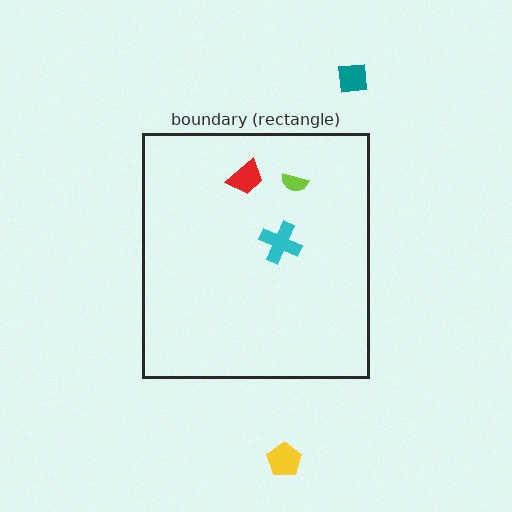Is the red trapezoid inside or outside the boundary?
Inside.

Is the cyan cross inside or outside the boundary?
Inside.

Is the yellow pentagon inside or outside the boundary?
Outside.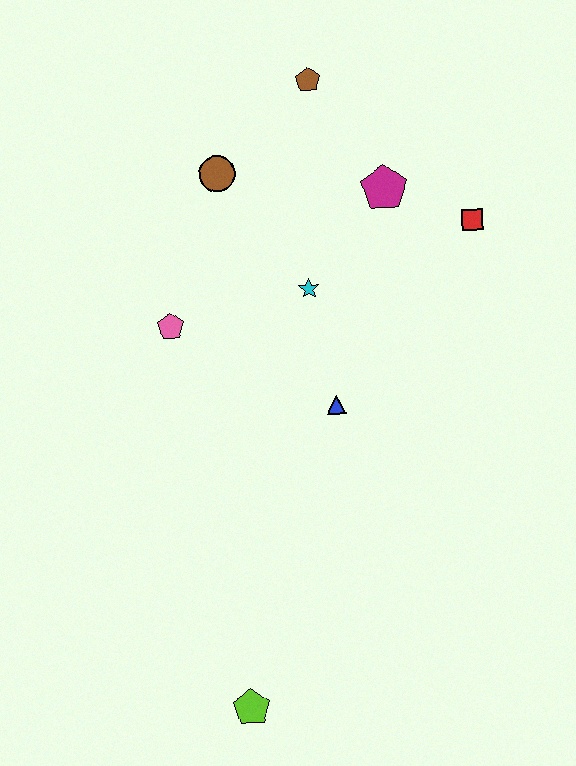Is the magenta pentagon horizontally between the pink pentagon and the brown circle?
No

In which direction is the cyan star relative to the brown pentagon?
The cyan star is below the brown pentagon.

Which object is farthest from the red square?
The lime pentagon is farthest from the red square.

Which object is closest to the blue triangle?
The cyan star is closest to the blue triangle.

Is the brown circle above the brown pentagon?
No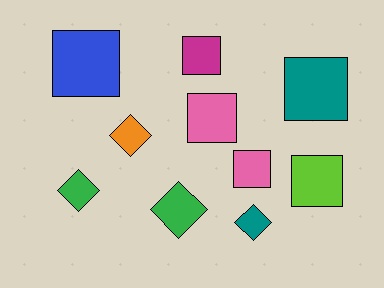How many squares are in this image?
There are 6 squares.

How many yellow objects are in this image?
There are no yellow objects.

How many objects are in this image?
There are 10 objects.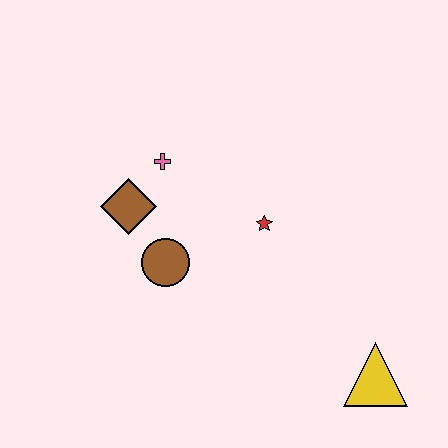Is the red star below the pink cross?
Yes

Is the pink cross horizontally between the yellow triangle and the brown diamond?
Yes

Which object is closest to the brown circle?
The brown diamond is closest to the brown circle.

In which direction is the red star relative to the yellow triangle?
The red star is above the yellow triangle.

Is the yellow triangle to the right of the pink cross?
Yes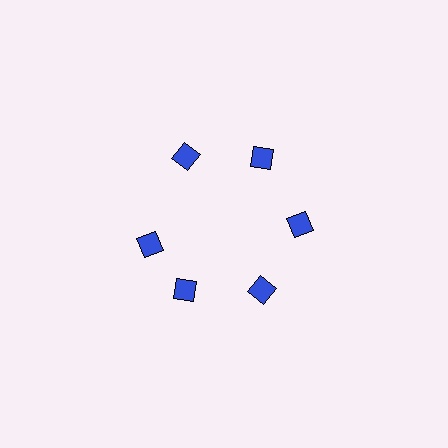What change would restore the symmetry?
The symmetry would be restored by rotating it back into even spacing with its neighbors so that all 6 diamonds sit at equal angles and equal distance from the center.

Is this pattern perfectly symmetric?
No. The 6 blue diamonds are arranged in a ring, but one element near the 9 o'clock position is rotated out of alignment along the ring, breaking the 6-fold rotational symmetry.